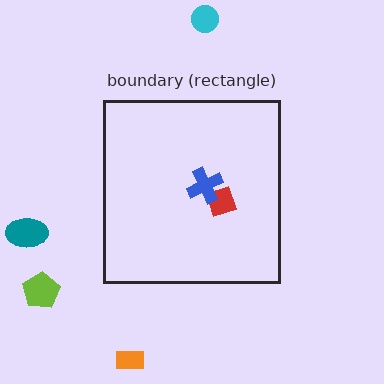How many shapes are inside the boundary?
2 inside, 4 outside.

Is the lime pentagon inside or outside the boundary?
Outside.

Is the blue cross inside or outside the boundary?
Inside.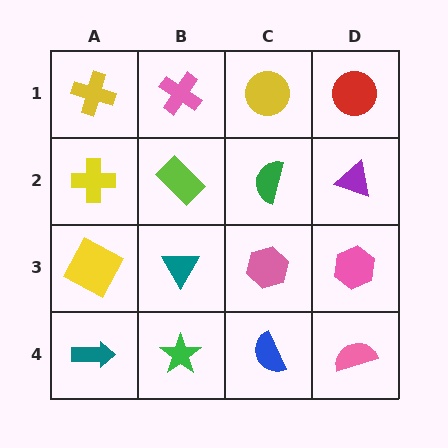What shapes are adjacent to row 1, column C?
A green semicircle (row 2, column C), a pink cross (row 1, column B), a red circle (row 1, column D).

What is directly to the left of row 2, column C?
A lime rectangle.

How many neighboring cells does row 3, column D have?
3.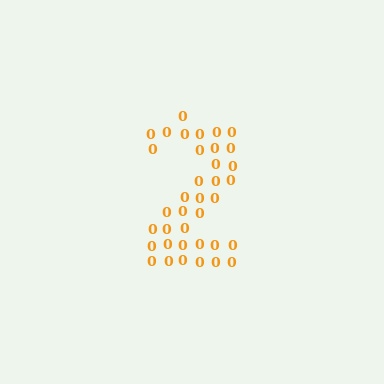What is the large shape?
The large shape is the digit 2.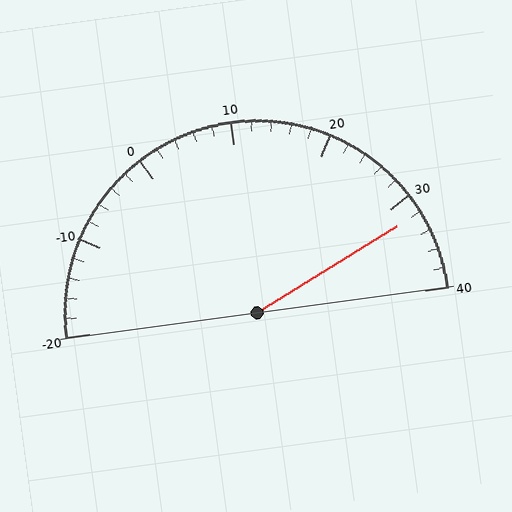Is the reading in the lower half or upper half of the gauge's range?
The reading is in the upper half of the range (-20 to 40).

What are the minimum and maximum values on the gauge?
The gauge ranges from -20 to 40.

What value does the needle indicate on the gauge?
The needle indicates approximately 32.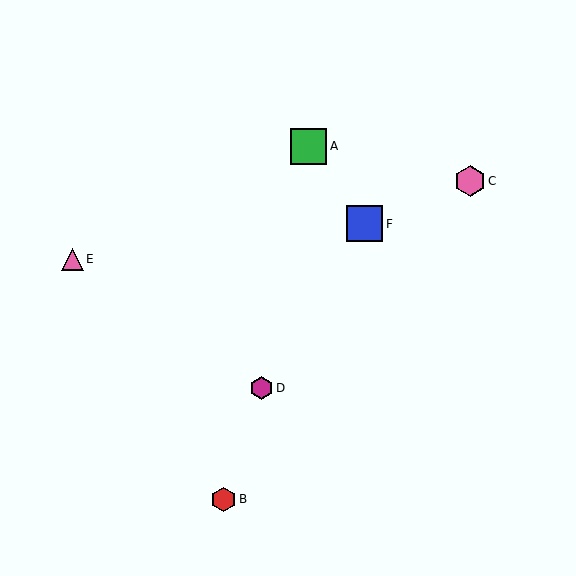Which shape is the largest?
The green square (labeled A) is the largest.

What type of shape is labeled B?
Shape B is a red hexagon.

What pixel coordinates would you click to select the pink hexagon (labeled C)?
Click at (470, 181) to select the pink hexagon C.